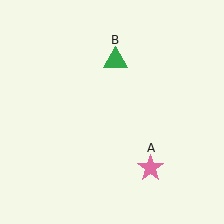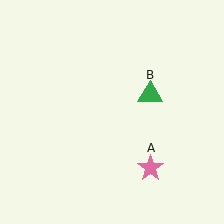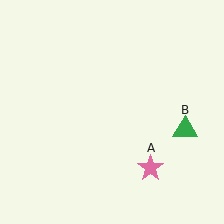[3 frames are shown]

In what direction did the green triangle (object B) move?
The green triangle (object B) moved down and to the right.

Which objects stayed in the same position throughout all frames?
Pink star (object A) remained stationary.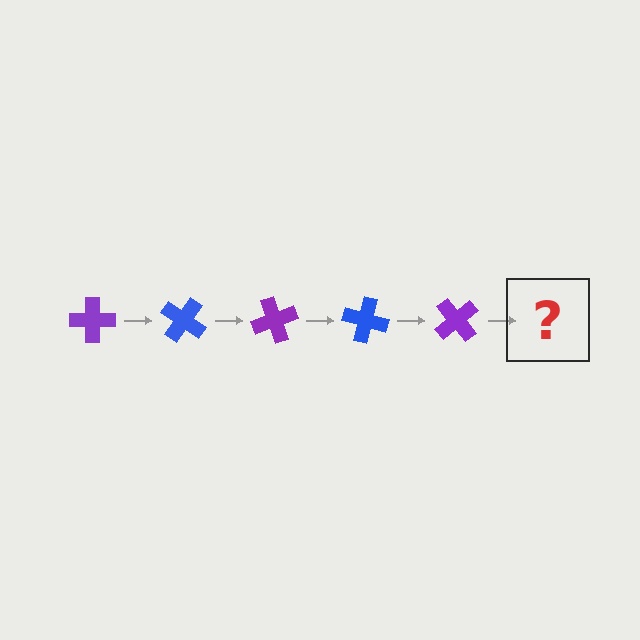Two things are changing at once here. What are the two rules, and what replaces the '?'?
The two rules are that it rotates 35 degrees each step and the color cycles through purple and blue. The '?' should be a blue cross, rotated 175 degrees from the start.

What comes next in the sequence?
The next element should be a blue cross, rotated 175 degrees from the start.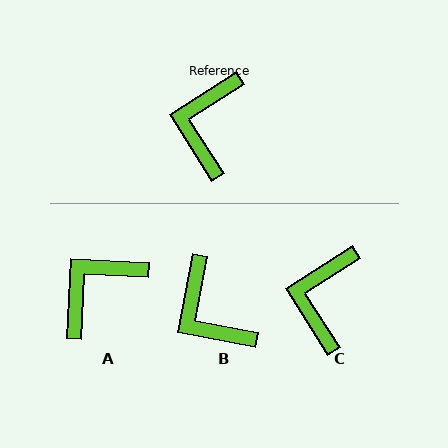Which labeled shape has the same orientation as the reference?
C.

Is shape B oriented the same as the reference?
No, it is off by about 46 degrees.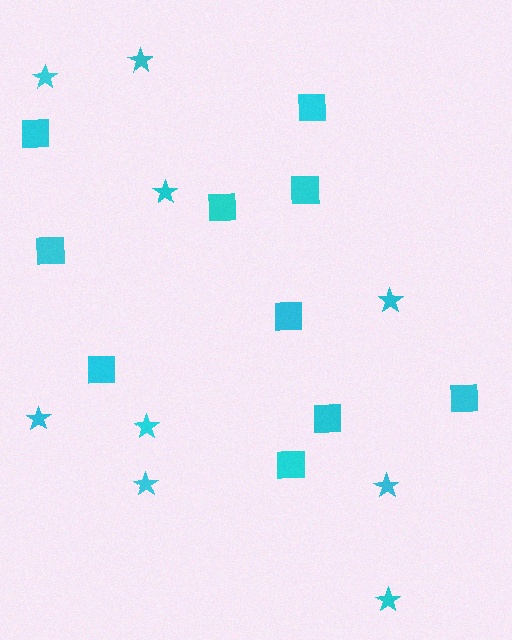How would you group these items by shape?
There are 2 groups: one group of stars (9) and one group of squares (10).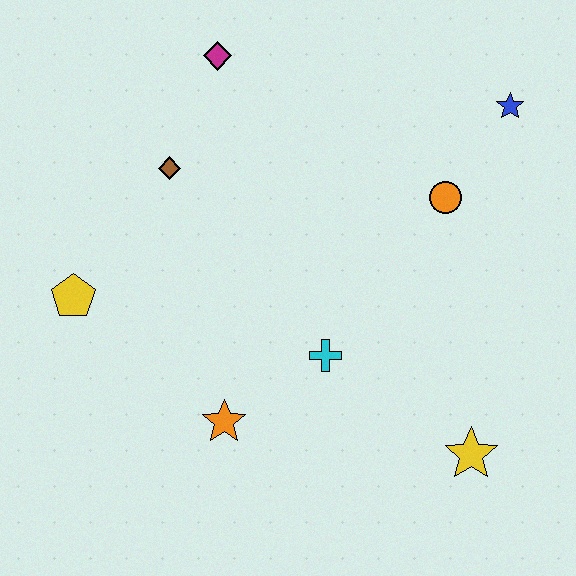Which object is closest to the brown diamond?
The magenta diamond is closest to the brown diamond.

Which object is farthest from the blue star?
The yellow pentagon is farthest from the blue star.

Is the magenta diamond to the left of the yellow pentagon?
No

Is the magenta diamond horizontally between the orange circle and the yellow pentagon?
Yes